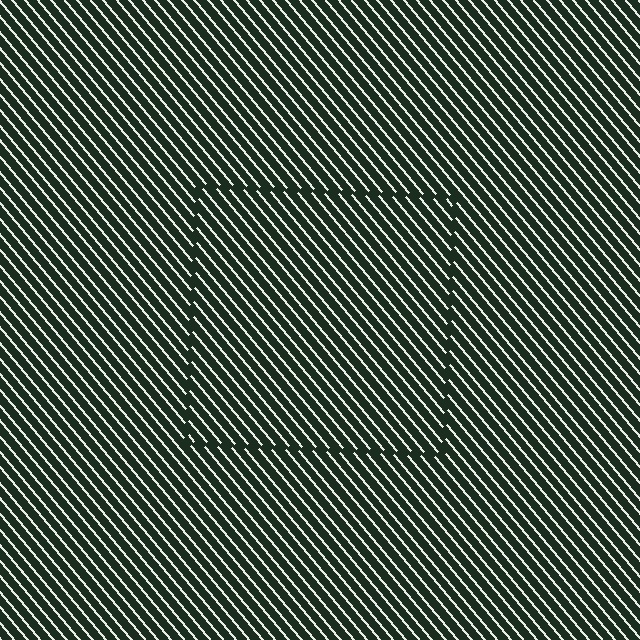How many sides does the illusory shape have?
4 sides — the line-ends trace a square.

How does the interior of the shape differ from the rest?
The interior of the shape contains the same grating, shifted by half a period — the contour is defined by the phase discontinuity where line-ends from the inner and outer gratings abut.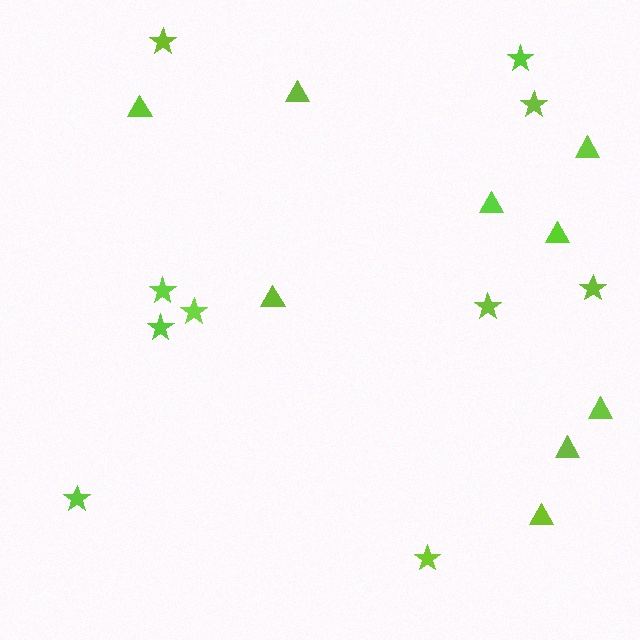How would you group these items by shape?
There are 2 groups: one group of triangles (9) and one group of stars (10).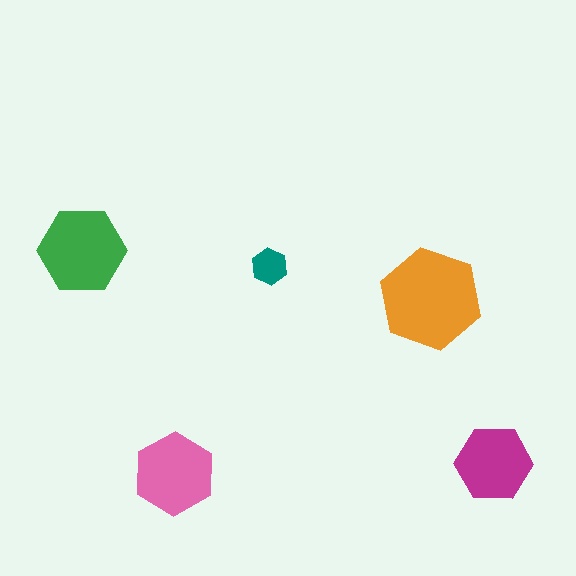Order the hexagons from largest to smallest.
the orange one, the green one, the pink one, the magenta one, the teal one.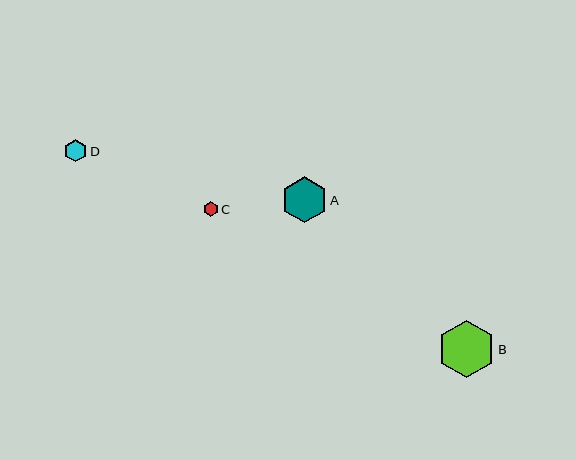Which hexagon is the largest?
Hexagon B is the largest with a size of approximately 58 pixels.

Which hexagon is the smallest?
Hexagon C is the smallest with a size of approximately 15 pixels.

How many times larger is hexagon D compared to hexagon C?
Hexagon D is approximately 1.5 times the size of hexagon C.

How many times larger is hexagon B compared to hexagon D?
Hexagon B is approximately 2.6 times the size of hexagon D.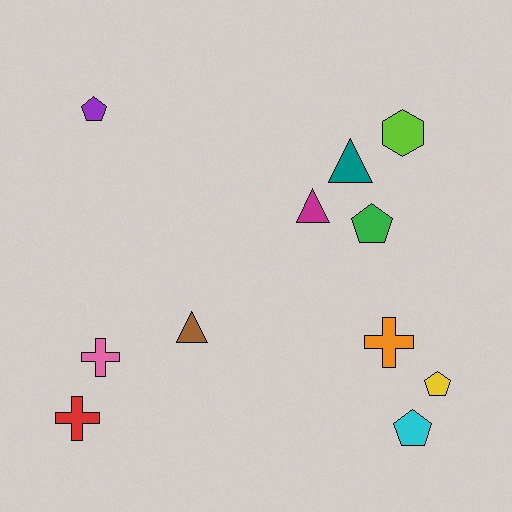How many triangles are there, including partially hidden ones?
There are 3 triangles.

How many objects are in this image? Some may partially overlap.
There are 11 objects.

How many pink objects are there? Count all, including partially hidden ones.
There is 1 pink object.